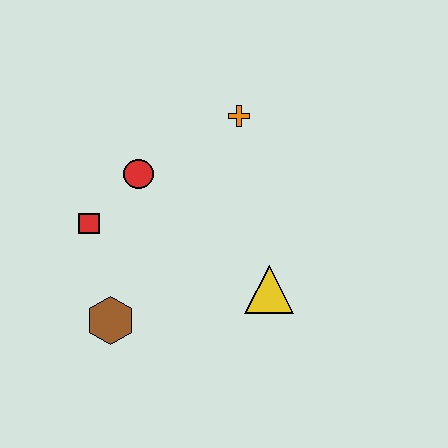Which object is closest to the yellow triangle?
The brown hexagon is closest to the yellow triangle.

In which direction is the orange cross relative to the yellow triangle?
The orange cross is above the yellow triangle.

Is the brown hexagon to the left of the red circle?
Yes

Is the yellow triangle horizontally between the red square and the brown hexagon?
No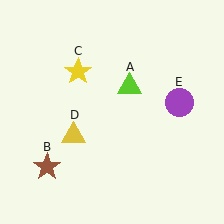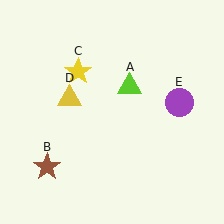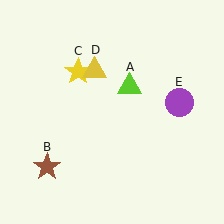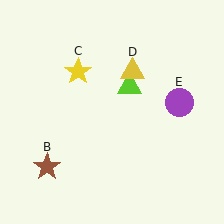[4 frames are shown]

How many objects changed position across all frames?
1 object changed position: yellow triangle (object D).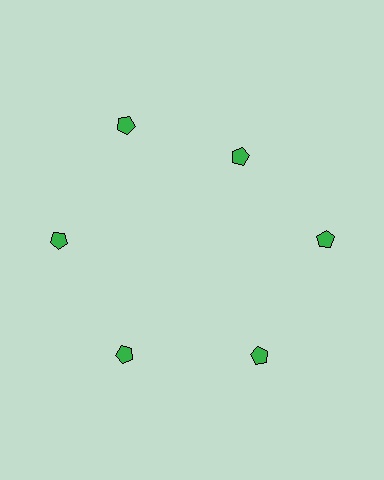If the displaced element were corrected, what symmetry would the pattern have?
It would have 6-fold rotational symmetry — the pattern would map onto itself every 60 degrees.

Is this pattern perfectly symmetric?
No. The 6 green pentagons are arranged in a ring, but one element near the 1 o'clock position is pulled inward toward the center, breaking the 6-fold rotational symmetry.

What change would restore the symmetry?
The symmetry would be restored by moving it outward, back onto the ring so that all 6 pentagons sit at equal angles and equal distance from the center.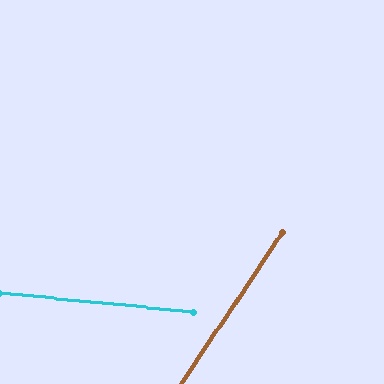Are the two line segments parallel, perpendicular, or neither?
Neither parallel nor perpendicular — they differ by about 62°.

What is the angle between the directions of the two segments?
Approximately 62 degrees.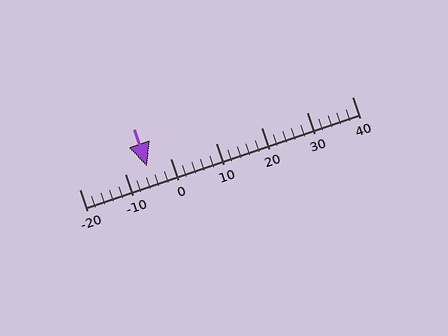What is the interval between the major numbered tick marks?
The major tick marks are spaced 10 units apart.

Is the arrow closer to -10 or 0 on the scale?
The arrow is closer to -10.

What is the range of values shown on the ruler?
The ruler shows values from -20 to 40.